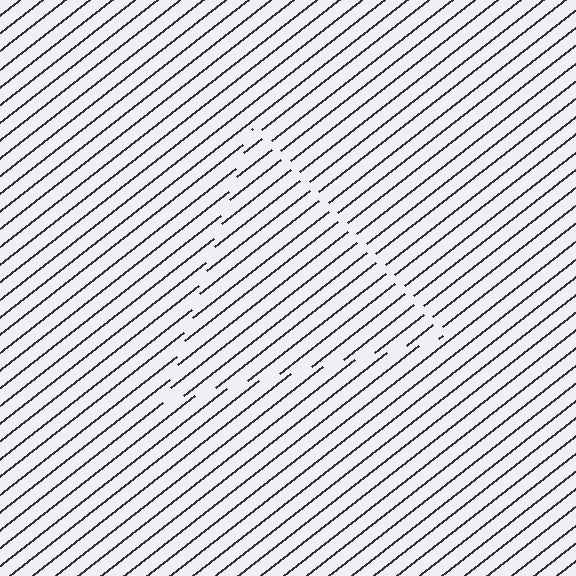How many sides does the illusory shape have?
3 sides — the line-ends trace a triangle.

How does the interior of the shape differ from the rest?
The interior of the shape contains the same grating, shifted by half a period — the contour is defined by the phase discontinuity where line-ends from the inner and outer gratings abut.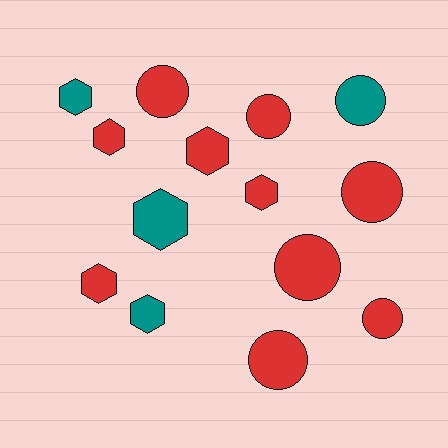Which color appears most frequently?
Red, with 10 objects.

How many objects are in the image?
There are 14 objects.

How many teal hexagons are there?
There are 3 teal hexagons.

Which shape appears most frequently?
Circle, with 7 objects.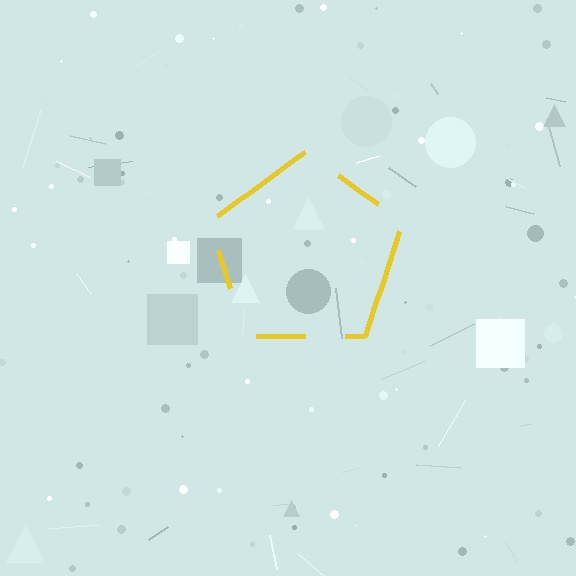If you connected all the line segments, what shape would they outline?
They would outline a pentagon.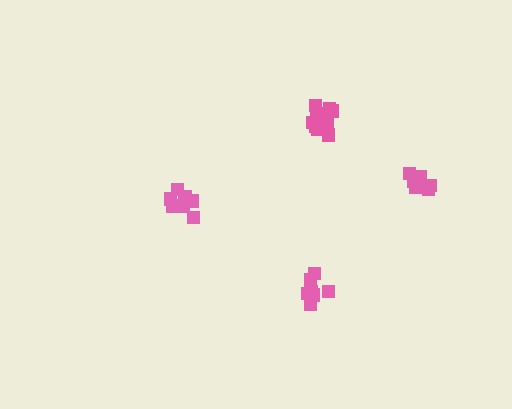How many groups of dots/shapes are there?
There are 4 groups.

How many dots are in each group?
Group 1: 12 dots, Group 2: 7 dots, Group 3: 7 dots, Group 4: 7 dots (33 total).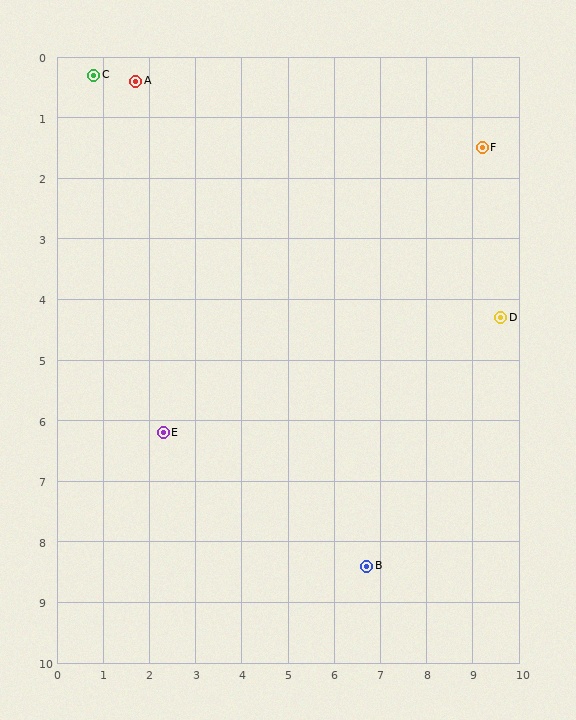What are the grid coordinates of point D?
Point D is at approximately (9.6, 4.3).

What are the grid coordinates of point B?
Point B is at approximately (6.7, 8.4).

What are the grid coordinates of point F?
Point F is at approximately (9.2, 1.5).